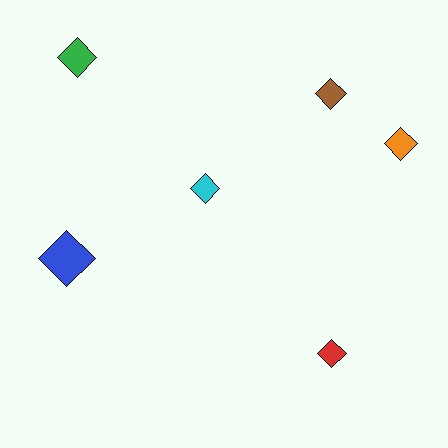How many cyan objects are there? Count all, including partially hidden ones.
There is 1 cyan object.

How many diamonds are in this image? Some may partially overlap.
There are 6 diamonds.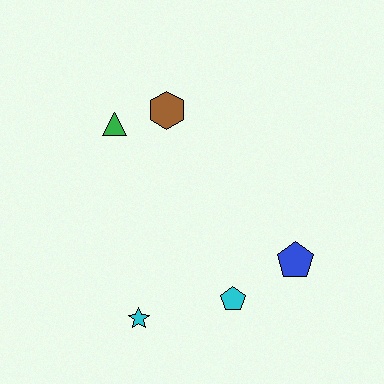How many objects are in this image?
There are 5 objects.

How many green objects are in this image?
There is 1 green object.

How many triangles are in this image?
There is 1 triangle.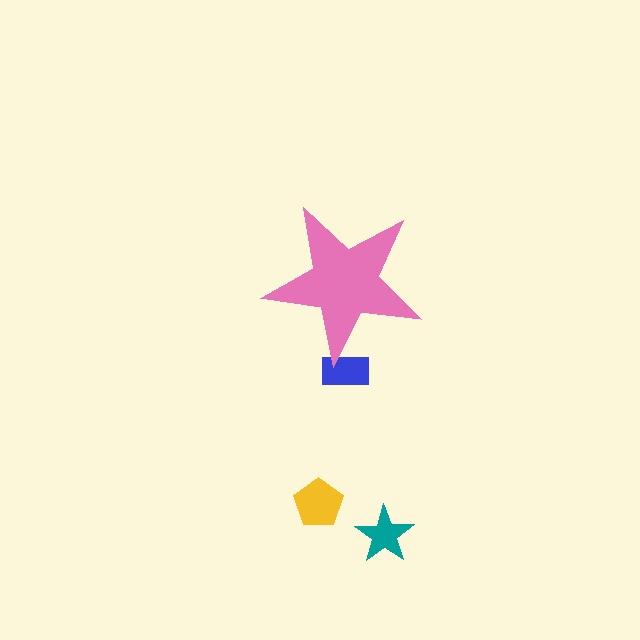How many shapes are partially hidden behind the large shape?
1 shape is partially hidden.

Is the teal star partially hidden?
No, the teal star is fully visible.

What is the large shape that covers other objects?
A pink star.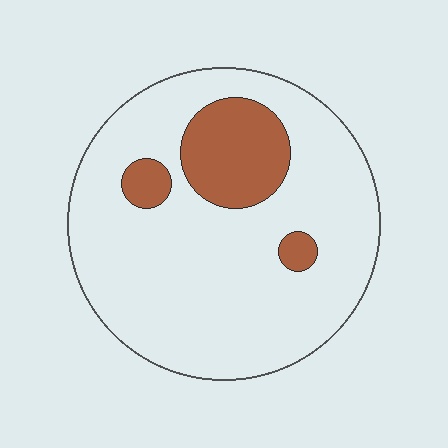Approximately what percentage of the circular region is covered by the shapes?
Approximately 15%.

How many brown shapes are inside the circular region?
3.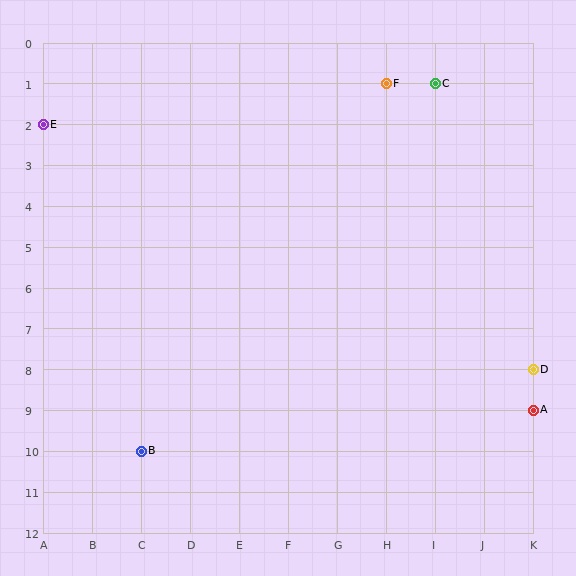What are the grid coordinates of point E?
Point E is at grid coordinates (A, 2).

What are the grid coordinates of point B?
Point B is at grid coordinates (C, 10).